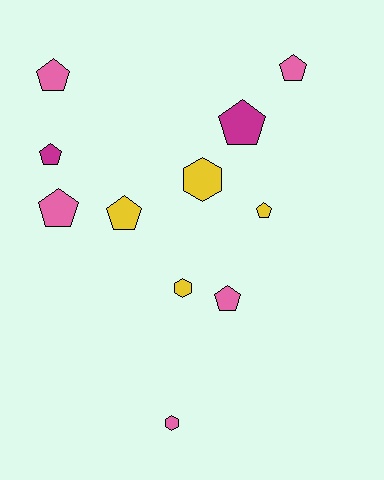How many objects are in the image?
There are 11 objects.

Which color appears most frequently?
Pink, with 5 objects.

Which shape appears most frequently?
Pentagon, with 8 objects.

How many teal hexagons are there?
There are no teal hexagons.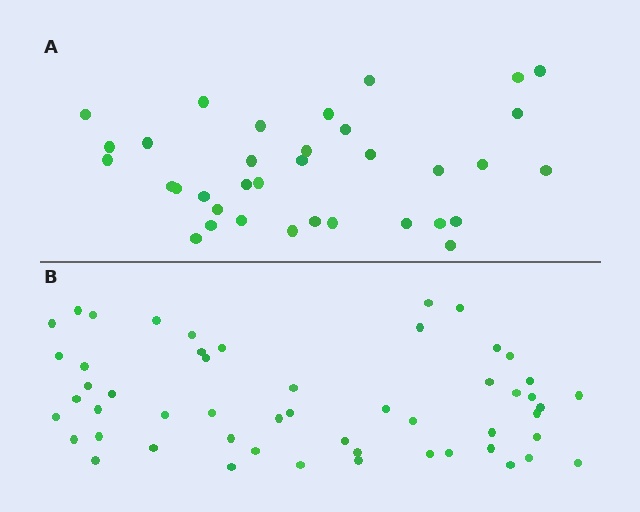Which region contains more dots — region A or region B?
Region B (the bottom region) has more dots.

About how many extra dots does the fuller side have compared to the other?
Region B has approximately 20 more dots than region A.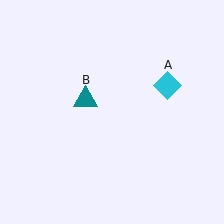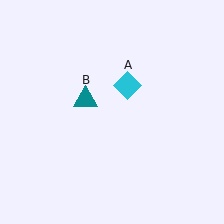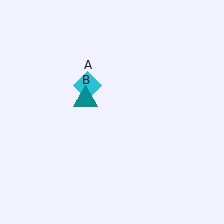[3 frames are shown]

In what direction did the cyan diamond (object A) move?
The cyan diamond (object A) moved left.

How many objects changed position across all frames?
1 object changed position: cyan diamond (object A).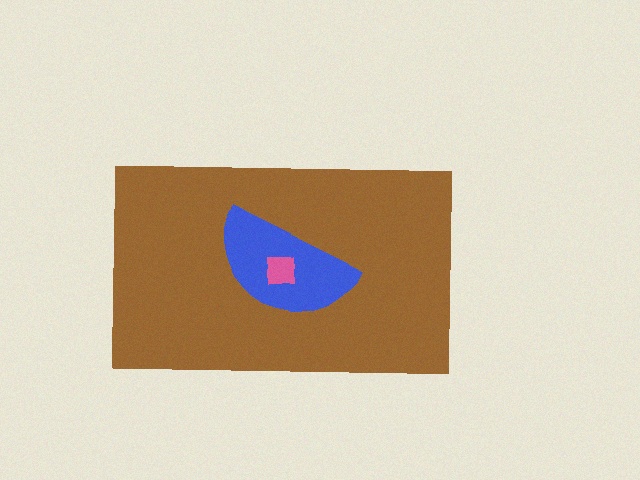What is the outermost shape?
The brown rectangle.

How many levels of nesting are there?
3.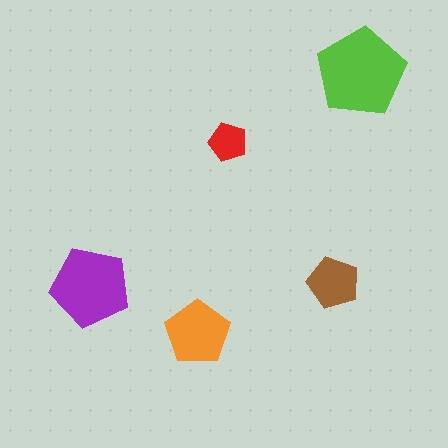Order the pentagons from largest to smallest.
the lime one, the purple one, the orange one, the brown one, the red one.